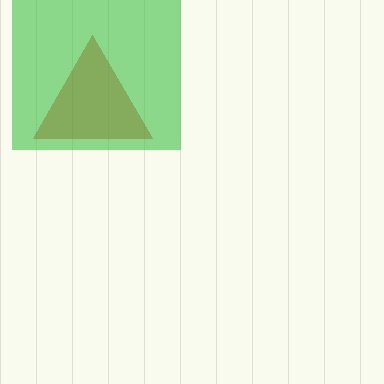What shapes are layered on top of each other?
The layered shapes are: a red triangle, a green square.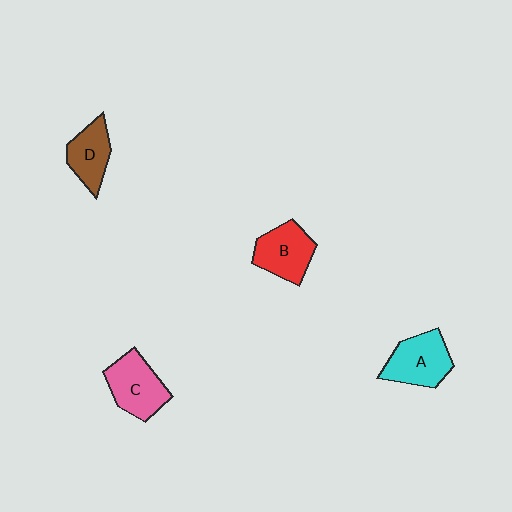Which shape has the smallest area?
Shape D (brown).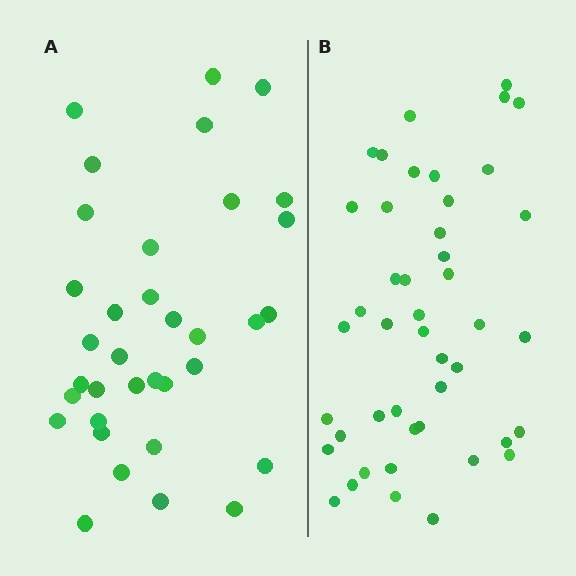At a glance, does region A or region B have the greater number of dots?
Region B (the right region) has more dots.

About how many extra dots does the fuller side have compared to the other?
Region B has roughly 10 or so more dots than region A.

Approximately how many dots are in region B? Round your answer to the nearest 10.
About 40 dots. (The exact count is 45, which rounds to 40.)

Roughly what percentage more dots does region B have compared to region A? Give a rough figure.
About 30% more.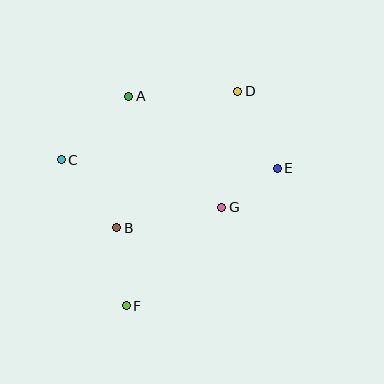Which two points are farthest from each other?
Points D and F are farthest from each other.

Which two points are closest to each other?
Points E and G are closest to each other.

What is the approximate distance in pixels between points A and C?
The distance between A and C is approximately 93 pixels.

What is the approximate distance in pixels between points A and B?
The distance between A and B is approximately 132 pixels.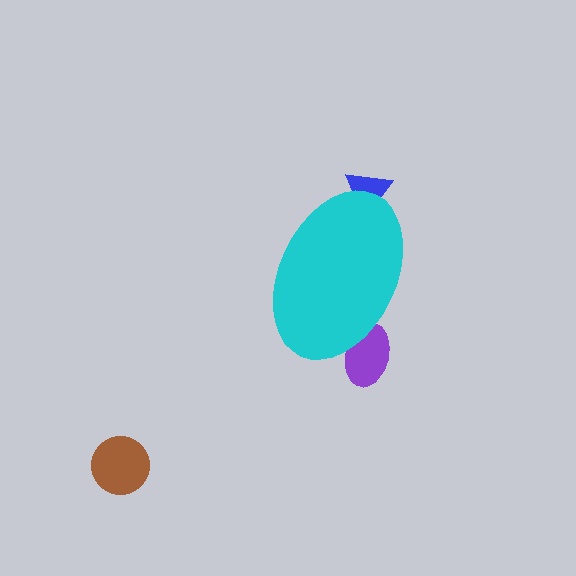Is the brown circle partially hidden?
No, the brown circle is fully visible.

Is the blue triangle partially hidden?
Yes, the blue triangle is partially hidden behind the cyan ellipse.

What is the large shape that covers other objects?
A cyan ellipse.